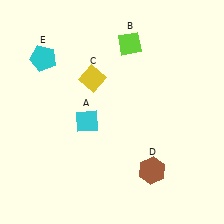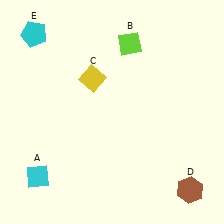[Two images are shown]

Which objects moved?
The objects that moved are: the cyan diamond (A), the brown hexagon (D), the cyan pentagon (E).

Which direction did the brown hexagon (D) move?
The brown hexagon (D) moved right.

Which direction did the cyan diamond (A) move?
The cyan diamond (A) moved down.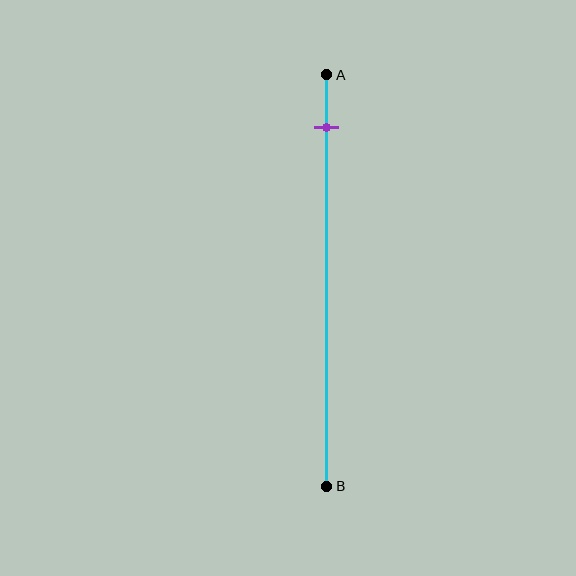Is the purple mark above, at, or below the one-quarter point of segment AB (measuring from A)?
The purple mark is above the one-quarter point of segment AB.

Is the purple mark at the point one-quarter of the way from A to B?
No, the mark is at about 15% from A, not at the 25% one-quarter point.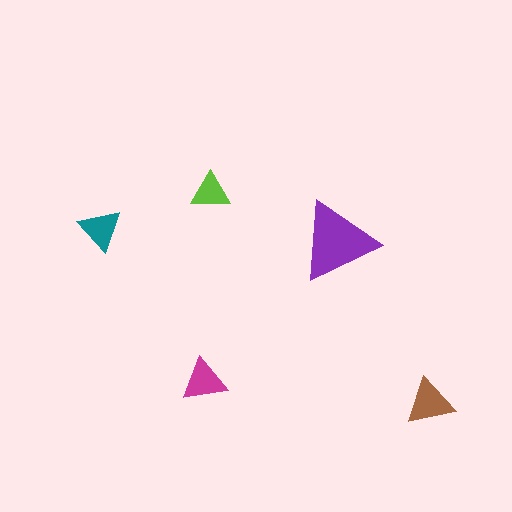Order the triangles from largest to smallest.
the purple one, the brown one, the magenta one, the teal one, the lime one.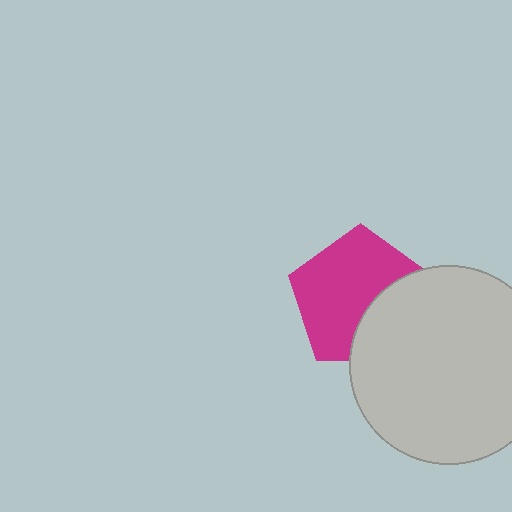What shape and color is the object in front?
The object in front is a light gray circle.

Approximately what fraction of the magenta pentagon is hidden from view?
Roughly 34% of the magenta pentagon is hidden behind the light gray circle.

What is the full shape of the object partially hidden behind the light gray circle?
The partially hidden object is a magenta pentagon.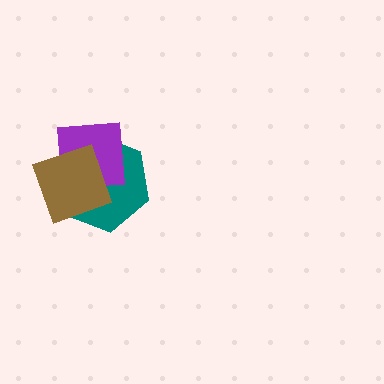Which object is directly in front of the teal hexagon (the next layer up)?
The purple square is directly in front of the teal hexagon.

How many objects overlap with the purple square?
2 objects overlap with the purple square.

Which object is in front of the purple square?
The brown square is in front of the purple square.